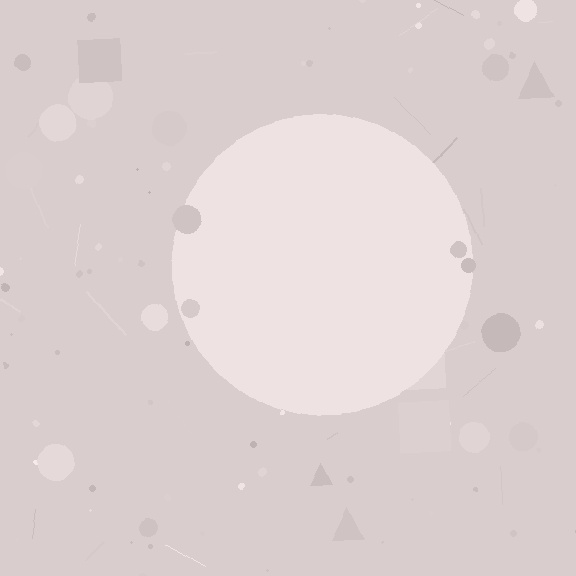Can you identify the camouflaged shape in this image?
The camouflaged shape is a circle.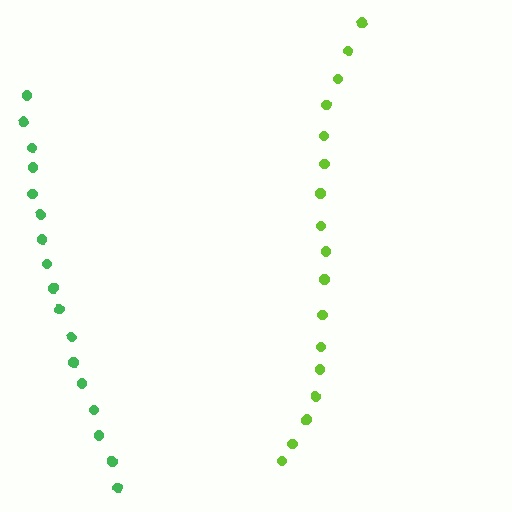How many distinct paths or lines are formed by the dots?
There are 2 distinct paths.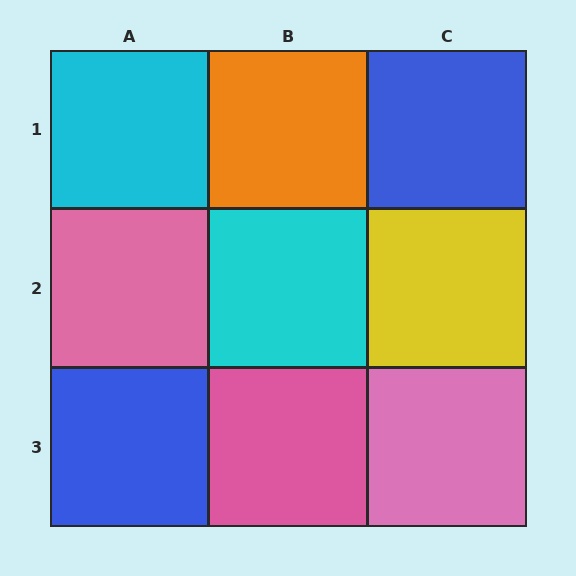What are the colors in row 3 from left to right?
Blue, pink, pink.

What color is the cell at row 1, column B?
Orange.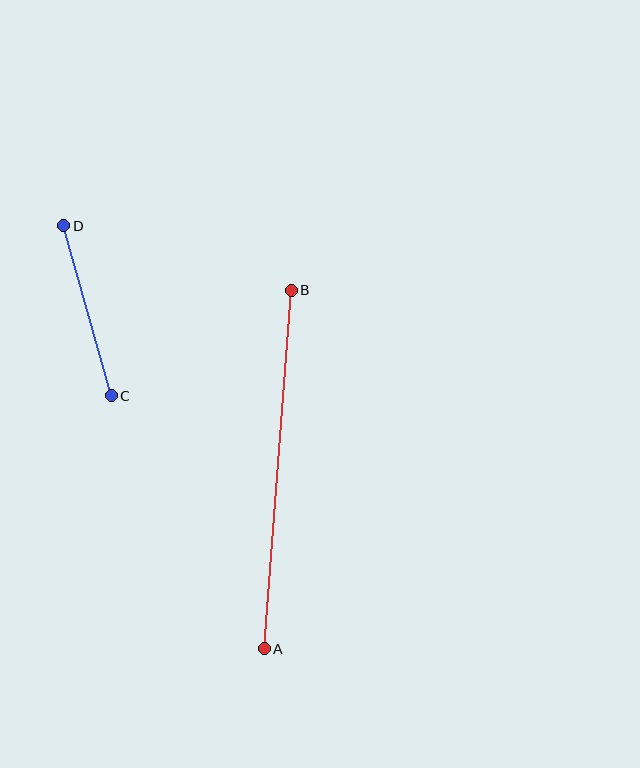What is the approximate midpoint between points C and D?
The midpoint is at approximately (88, 311) pixels.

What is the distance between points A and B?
The distance is approximately 360 pixels.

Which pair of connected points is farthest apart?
Points A and B are farthest apart.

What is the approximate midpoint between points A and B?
The midpoint is at approximately (278, 470) pixels.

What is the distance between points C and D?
The distance is approximately 176 pixels.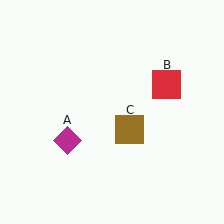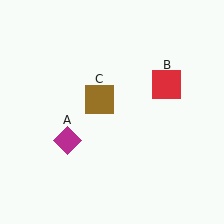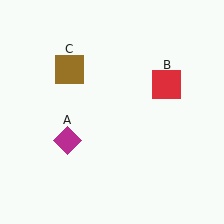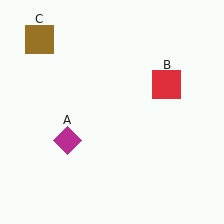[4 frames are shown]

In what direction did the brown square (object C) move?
The brown square (object C) moved up and to the left.